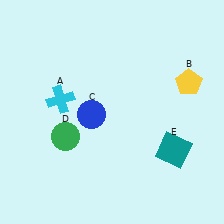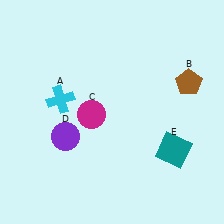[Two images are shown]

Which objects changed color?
B changed from yellow to brown. C changed from blue to magenta. D changed from green to purple.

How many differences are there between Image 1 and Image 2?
There are 3 differences between the two images.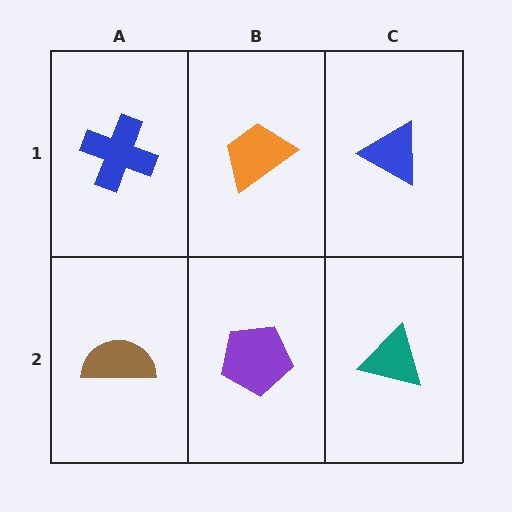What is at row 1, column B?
An orange trapezoid.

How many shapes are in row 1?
3 shapes.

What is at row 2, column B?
A purple pentagon.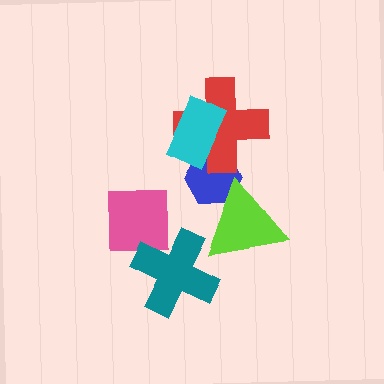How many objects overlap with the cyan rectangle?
2 objects overlap with the cyan rectangle.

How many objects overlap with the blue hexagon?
3 objects overlap with the blue hexagon.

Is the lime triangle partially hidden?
No, no other shape covers it.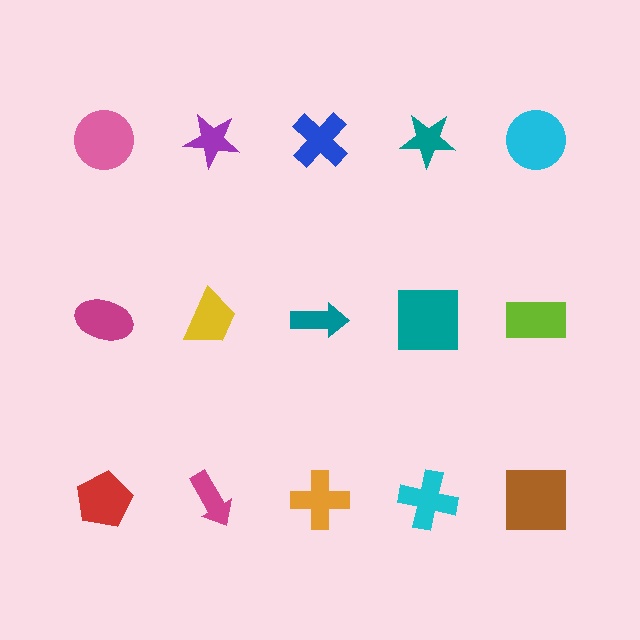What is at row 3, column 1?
A red pentagon.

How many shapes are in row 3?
5 shapes.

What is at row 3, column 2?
A magenta arrow.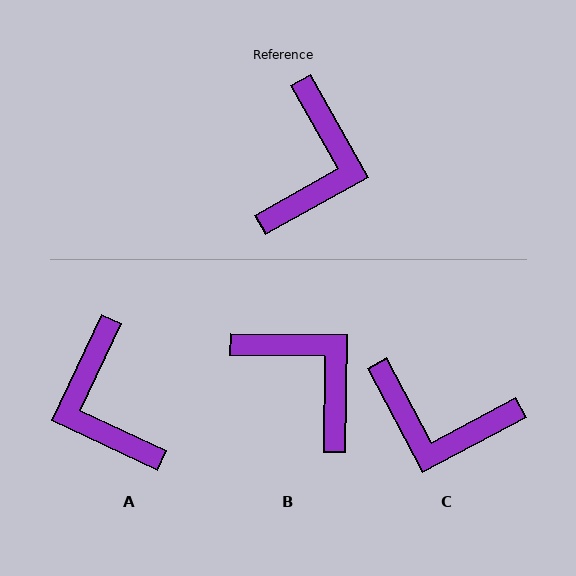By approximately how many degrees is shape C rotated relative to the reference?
Approximately 91 degrees clockwise.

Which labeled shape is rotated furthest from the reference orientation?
A, about 145 degrees away.